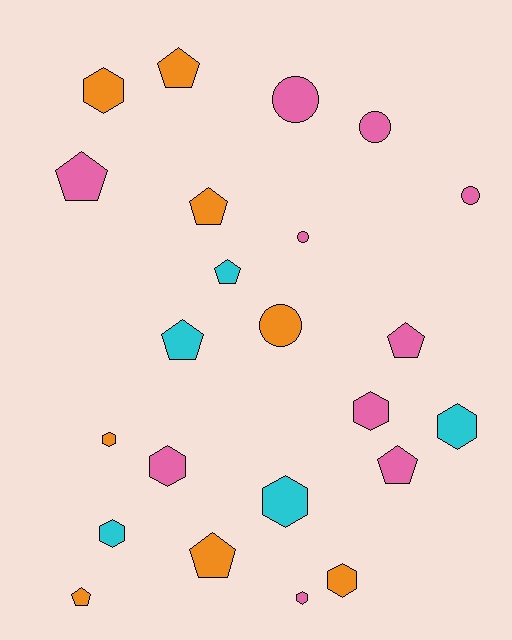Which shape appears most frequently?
Pentagon, with 9 objects.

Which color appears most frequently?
Pink, with 10 objects.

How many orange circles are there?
There is 1 orange circle.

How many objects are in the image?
There are 23 objects.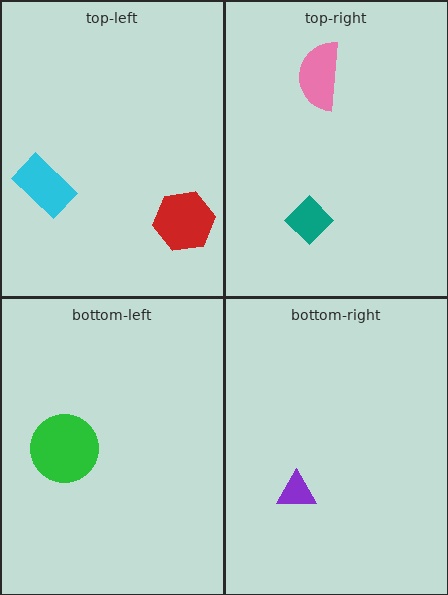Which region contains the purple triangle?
The bottom-right region.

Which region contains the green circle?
The bottom-left region.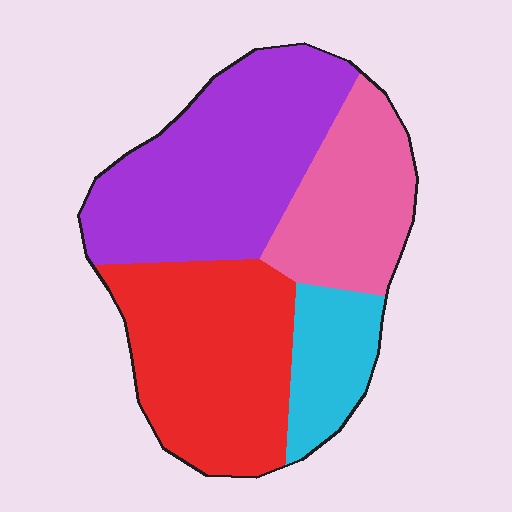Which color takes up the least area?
Cyan, at roughly 10%.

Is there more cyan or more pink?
Pink.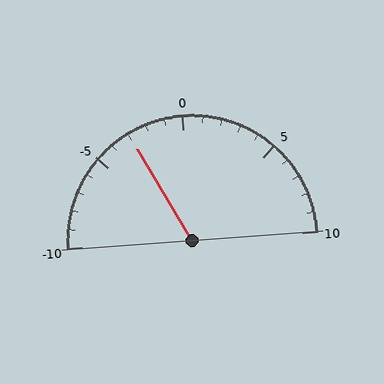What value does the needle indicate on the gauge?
The needle indicates approximately -3.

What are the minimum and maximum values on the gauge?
The gauge ranges from -10 to 10.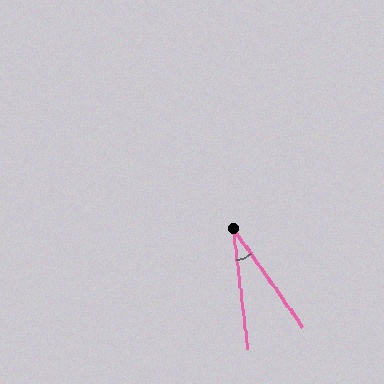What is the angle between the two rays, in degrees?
Approximately 28 degrees.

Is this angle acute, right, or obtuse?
It is acute.